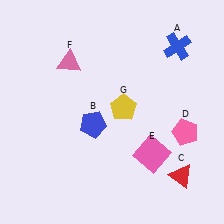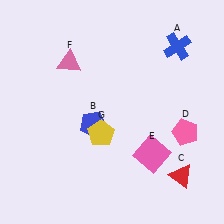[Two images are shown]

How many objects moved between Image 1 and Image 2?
1 object moved between the two images.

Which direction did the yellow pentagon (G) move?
The yellow pentagon (G) moved down.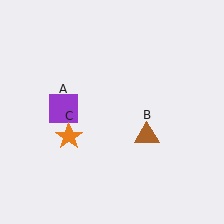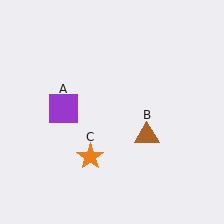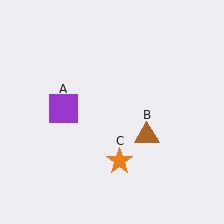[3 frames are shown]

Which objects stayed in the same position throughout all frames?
Purple square (object A) and brown triangle (object B) remained stationary.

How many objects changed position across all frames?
1 object changed position: orange star (object C).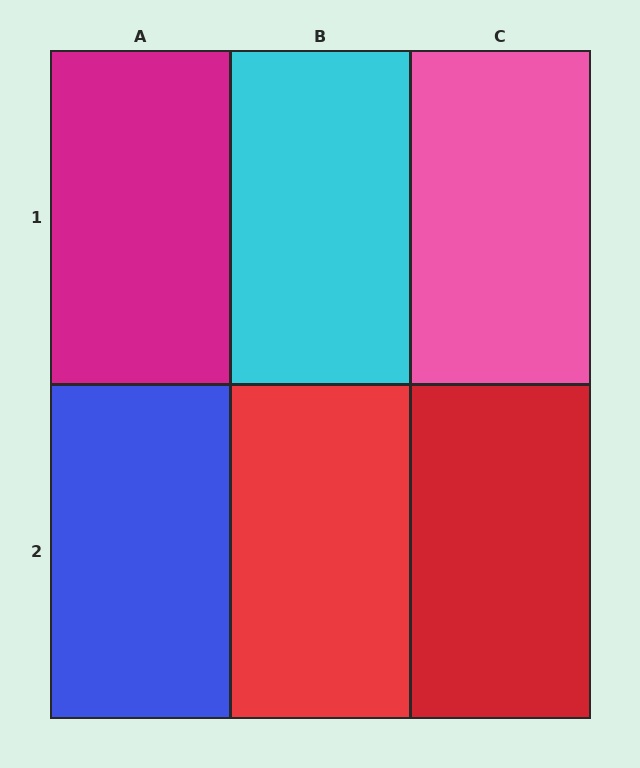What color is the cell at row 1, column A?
Magenta.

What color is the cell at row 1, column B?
Cyan.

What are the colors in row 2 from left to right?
Blue, red, red.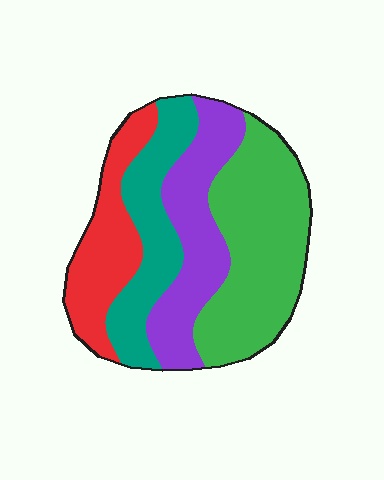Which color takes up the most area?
Green, at roughly 35%.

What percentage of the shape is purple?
Purple takes up about one quarter (1/4) of the shape.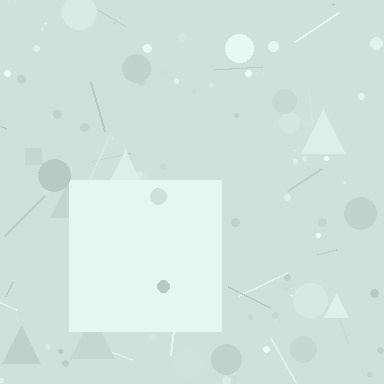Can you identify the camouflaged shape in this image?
The camouflaged shape is a square.